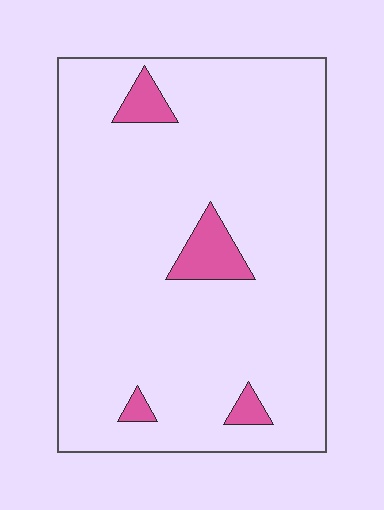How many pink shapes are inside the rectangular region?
4.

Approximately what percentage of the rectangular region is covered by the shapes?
Approximately 5%.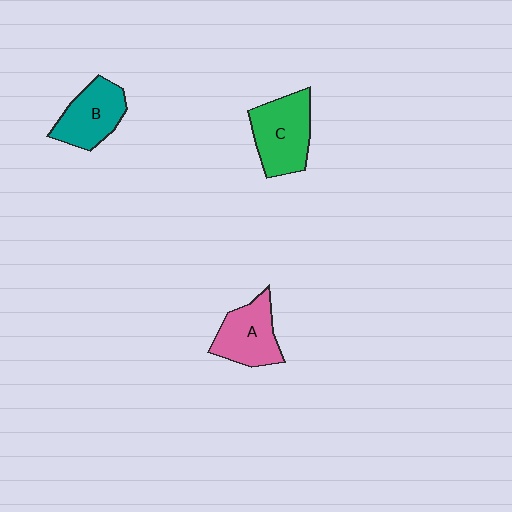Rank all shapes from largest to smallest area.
From largest to smallest: C (green), A (pink), B (teal).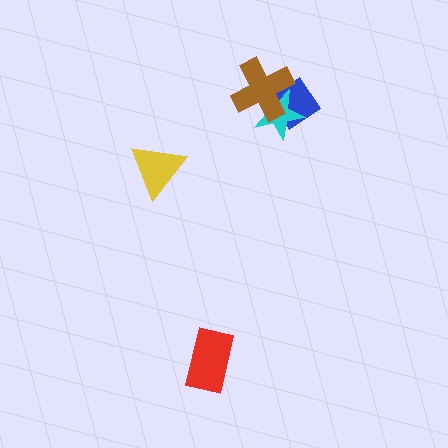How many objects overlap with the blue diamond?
2 objects overlap with the blue diamond.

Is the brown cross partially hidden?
No, no other shape covers it.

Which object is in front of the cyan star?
The brown cross is in front of the cyan star.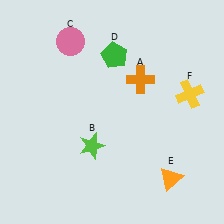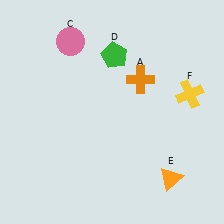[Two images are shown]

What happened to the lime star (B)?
The lime star (B) was removed in Image 2. It was in the bottom-left area of Image 1.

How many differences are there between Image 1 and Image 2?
There is 1 difference between the two images.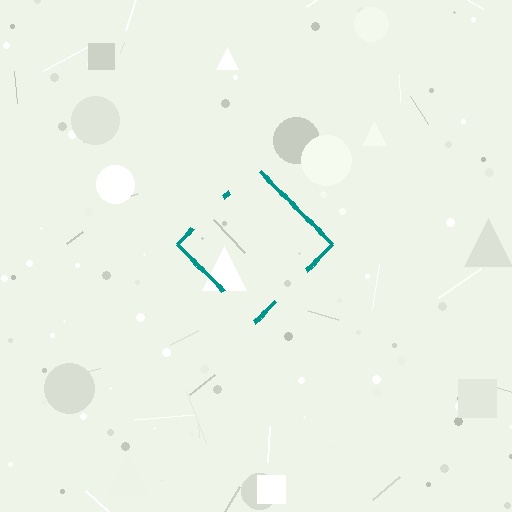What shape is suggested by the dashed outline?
The dashed outline suggests a diamond.